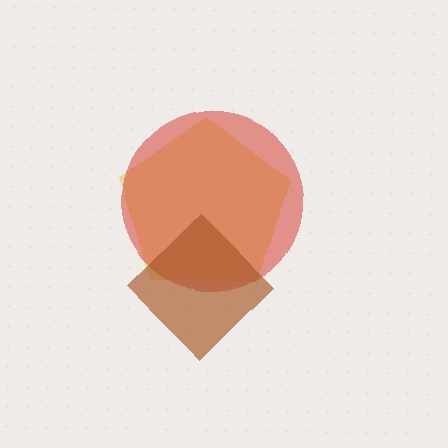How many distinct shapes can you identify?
There are 3 distinct shapes: a yellow pentagon, a red circle, a brown diamond.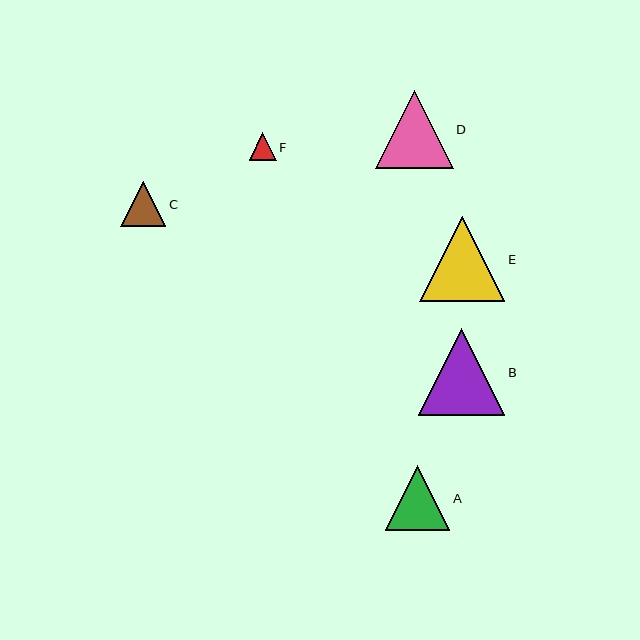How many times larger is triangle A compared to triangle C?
Triangle A is approximately 1.4 times the size of triangle C.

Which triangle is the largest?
Triangle B is the largest with a size of approximately 87 pixels.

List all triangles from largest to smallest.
From largest to smallest: B, E, D, A, C, F.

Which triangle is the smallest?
Triangle F is the smallest with a size of approximately 27 pixels.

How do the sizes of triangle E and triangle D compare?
Triangle E and triangle D are approximately the same size.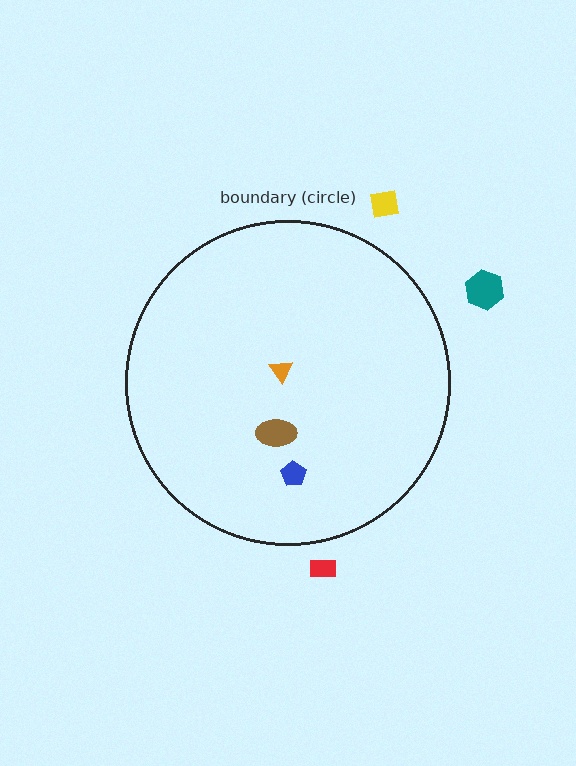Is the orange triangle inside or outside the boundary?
Inside.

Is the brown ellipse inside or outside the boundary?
Inside.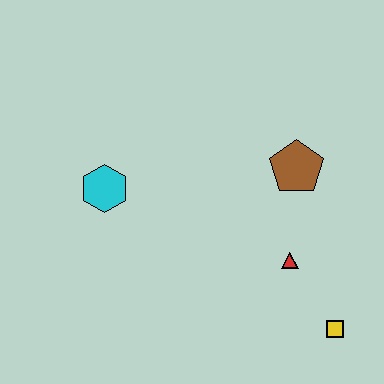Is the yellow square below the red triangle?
Yes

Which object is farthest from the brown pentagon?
The cyan hexagon is farthest from the brown pentagon.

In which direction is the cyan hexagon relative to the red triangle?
The cyan hexagon is to the left of the red triangle.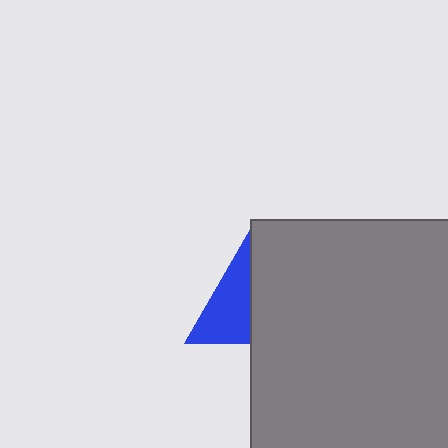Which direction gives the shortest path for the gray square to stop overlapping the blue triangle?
Moving right gives the shortest separation.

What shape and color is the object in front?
The object in front is a gray square.